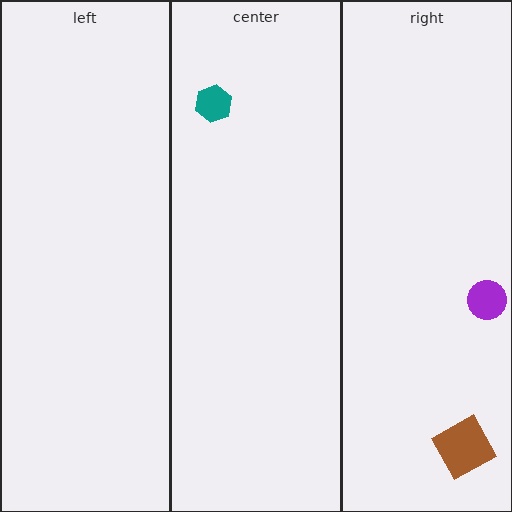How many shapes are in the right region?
2.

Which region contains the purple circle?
The right region.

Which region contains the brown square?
The right region.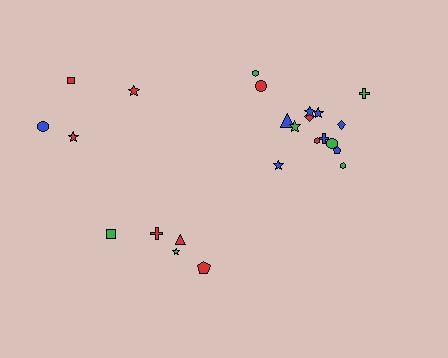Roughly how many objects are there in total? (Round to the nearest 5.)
Roughly 25 objects in total.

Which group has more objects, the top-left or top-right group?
The top-right group.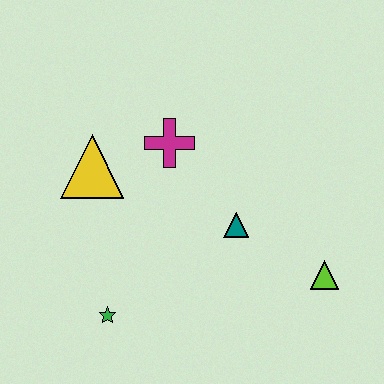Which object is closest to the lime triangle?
The teal triangle is closest to the lime triangle.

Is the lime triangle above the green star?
Yes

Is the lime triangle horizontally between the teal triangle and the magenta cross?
No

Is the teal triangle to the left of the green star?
No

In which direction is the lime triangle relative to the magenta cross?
The lime triangle is to the right of the magenta cross.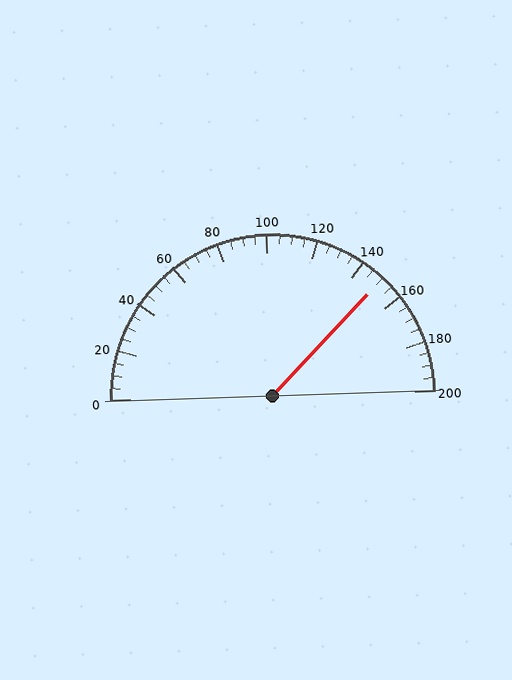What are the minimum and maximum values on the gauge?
The gauge ranges from 0 to 200.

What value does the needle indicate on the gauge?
The needle indicates approximately 150.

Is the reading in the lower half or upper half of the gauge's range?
The reading is in the upper half of the range (0 to 200).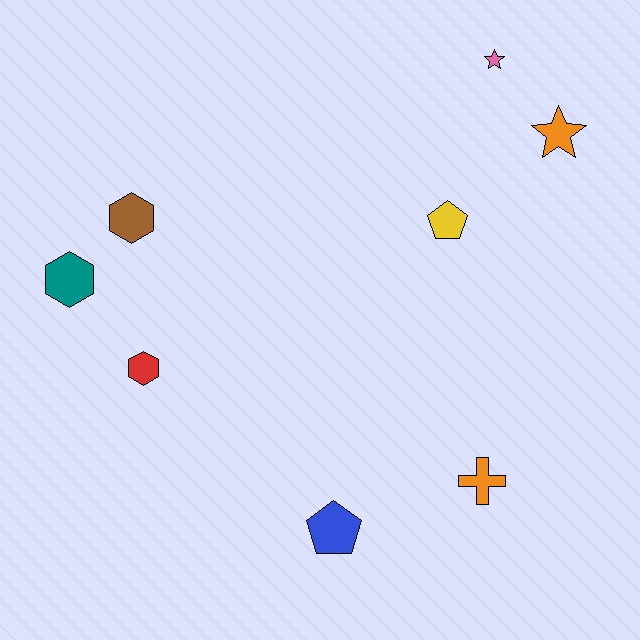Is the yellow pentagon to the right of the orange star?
No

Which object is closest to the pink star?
The orange star is closest to the pink star.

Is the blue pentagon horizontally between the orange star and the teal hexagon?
Yes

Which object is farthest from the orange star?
The teal hexagon is farthest from the orange star.